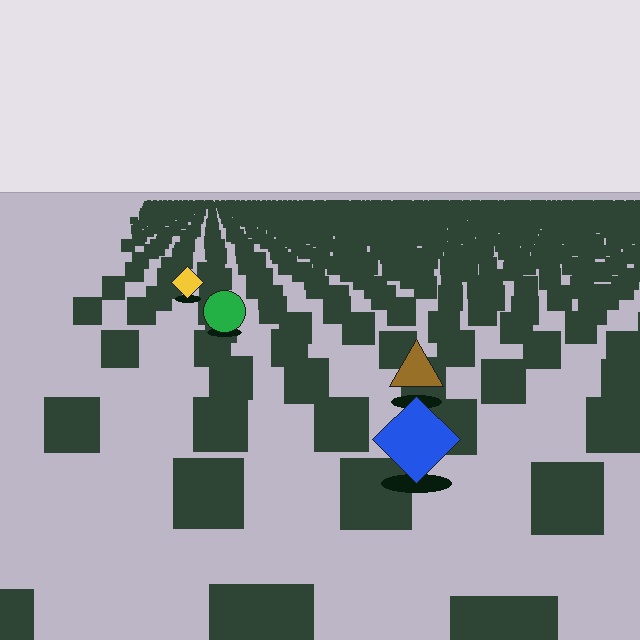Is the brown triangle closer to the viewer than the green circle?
Yes. The brown triangle is closer — you can tell from the texture gradient: the ground texture is coarser near it.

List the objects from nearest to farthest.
From nearest to farthest: the blue diamond, the brown triangle, the green circle, the yellow diamond.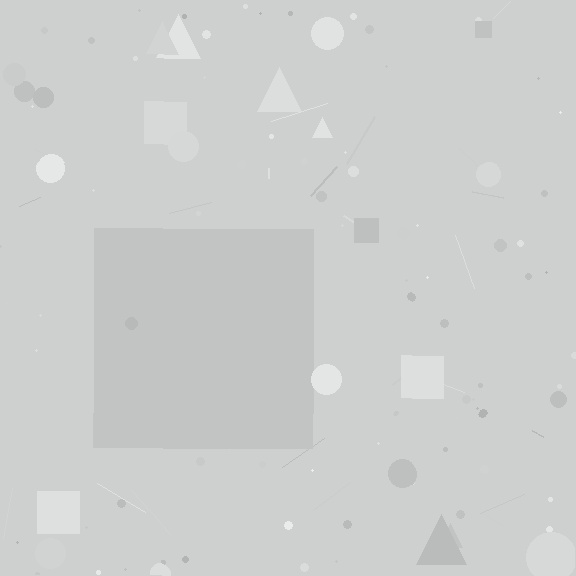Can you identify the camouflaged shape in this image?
The camouflaged shape is a square.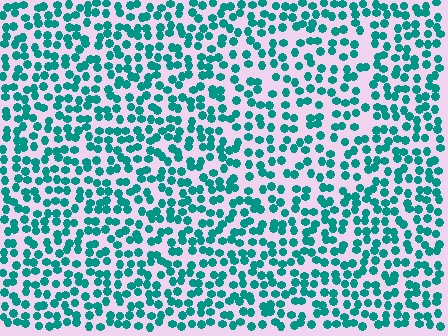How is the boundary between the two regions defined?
The boundary is defined by a change in element density (approximately 1.4x ratio). All elements are the same color, size, and shape.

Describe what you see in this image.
The image contains small teal elements arranged at two different densities. A rectangle-shaped region is visible where the elements are less densely packed than the surrounding area.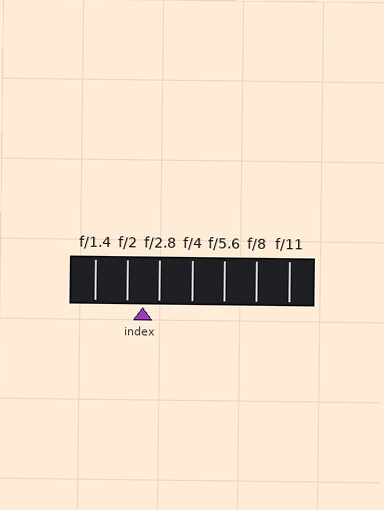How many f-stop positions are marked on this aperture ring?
There are 7 f-stop positions marked.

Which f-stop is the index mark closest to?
The index mark is closest to f/2.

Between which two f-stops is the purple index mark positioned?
The index mark is between f/2 and f/2.8.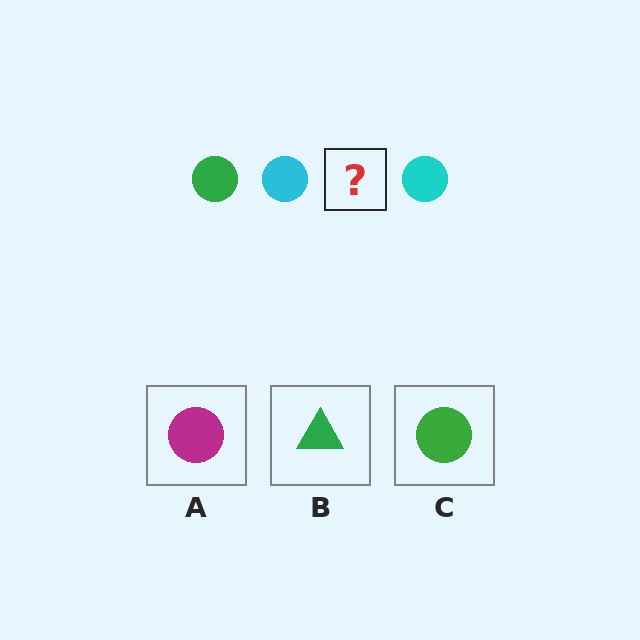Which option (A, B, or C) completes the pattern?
C.